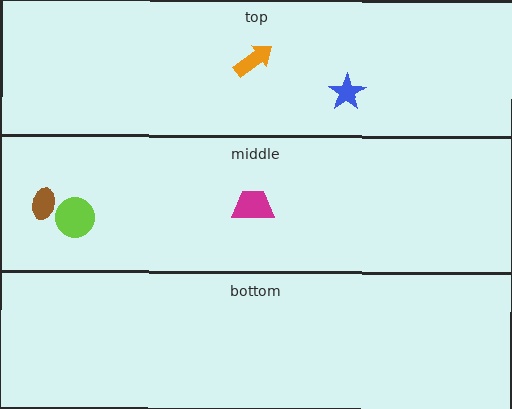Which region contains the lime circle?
The middle region.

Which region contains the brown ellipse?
The middle region.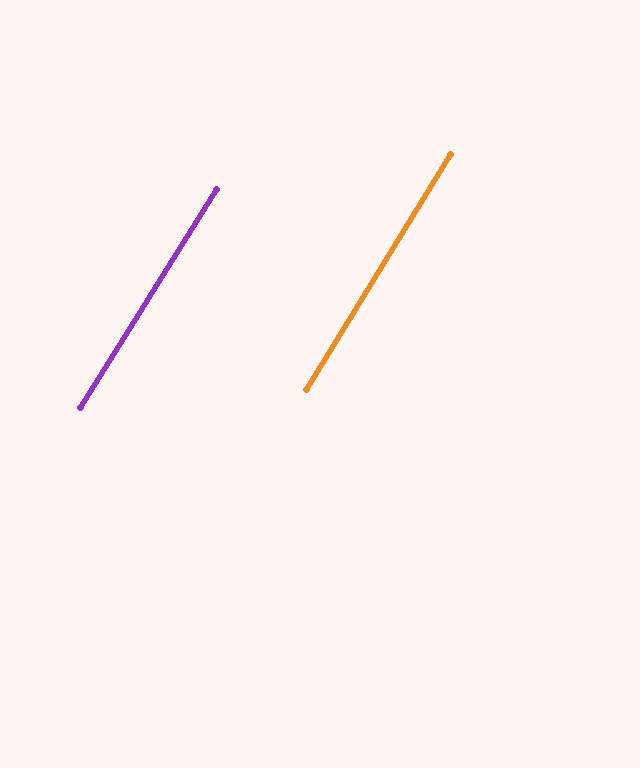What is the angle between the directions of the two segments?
Approximately 0 degrees.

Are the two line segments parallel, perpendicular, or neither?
Parallel — their directions differ by only 0.2°.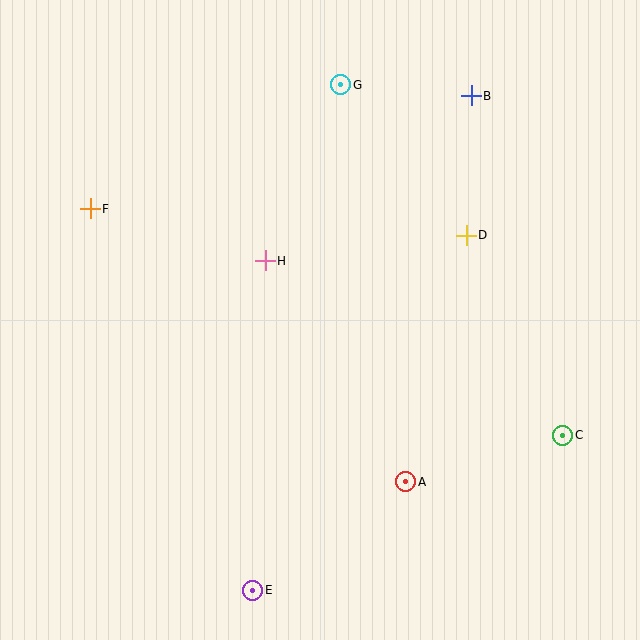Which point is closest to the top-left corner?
Point F is closest to the top-left corner.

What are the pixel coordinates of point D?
Point D is at (466, 235).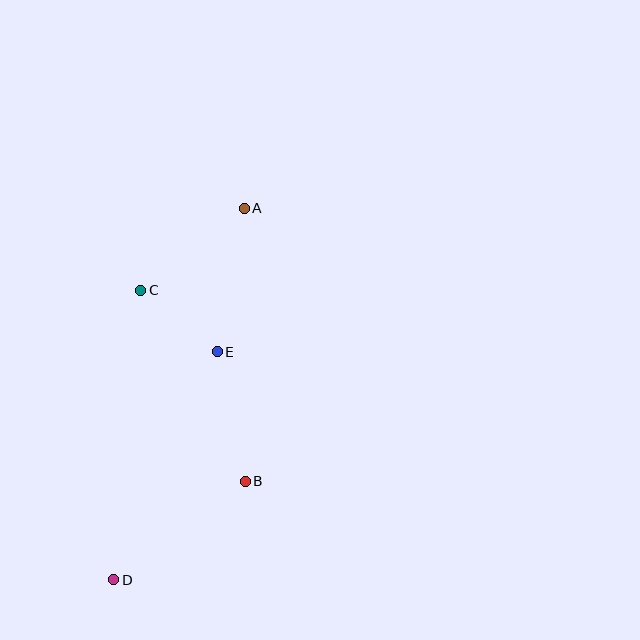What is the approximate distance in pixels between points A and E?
The distance between A and E is approximately 146 pixels.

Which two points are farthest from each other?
Points A and D are farthest from each other.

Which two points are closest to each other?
Points C and E are closest to each other.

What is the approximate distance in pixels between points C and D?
The distance between C and D is approximately 291 pixels.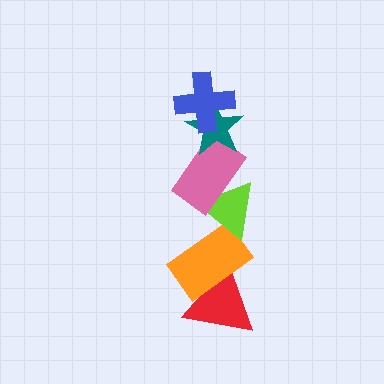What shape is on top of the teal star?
The blue cross is on top of the teal star.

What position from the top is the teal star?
The teal star is 2nd from the top.